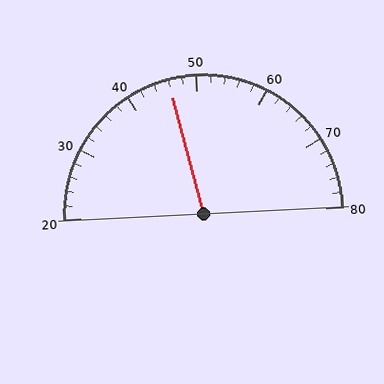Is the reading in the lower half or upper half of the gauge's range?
The reading is in the lower half of the range (20 to 80).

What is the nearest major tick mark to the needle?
The nearest major tick mark is 50.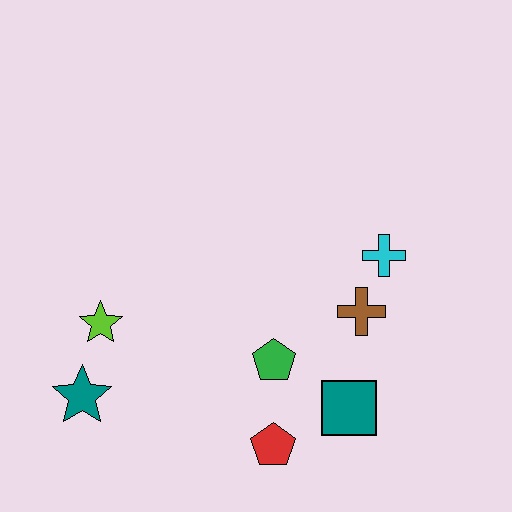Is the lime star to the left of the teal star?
No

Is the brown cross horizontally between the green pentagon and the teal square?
No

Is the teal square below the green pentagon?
Yes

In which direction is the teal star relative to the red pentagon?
The teal star is to the left of the red pentagon.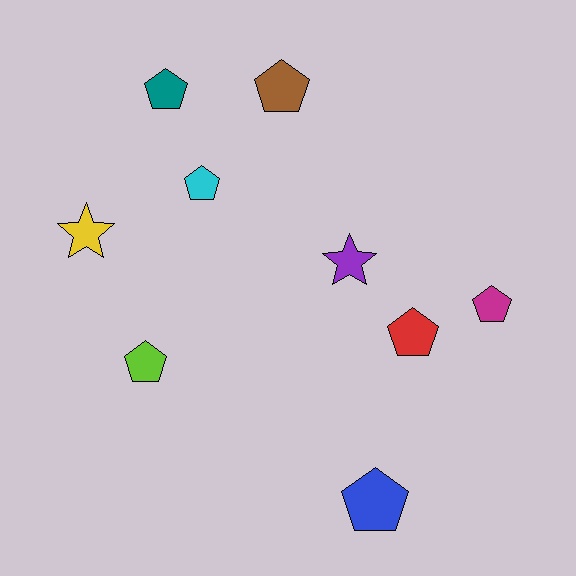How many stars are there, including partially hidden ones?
There are 2 stars.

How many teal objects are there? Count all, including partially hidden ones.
There is 1 teal object.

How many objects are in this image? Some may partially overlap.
There are 9 objects.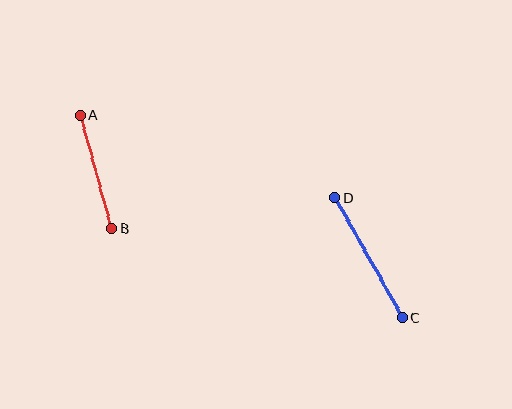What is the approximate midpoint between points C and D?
The midpoint is at approximately (369, 257) pixels.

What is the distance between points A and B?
The distance is approximately 118 pixels.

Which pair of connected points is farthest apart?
Points C and D are farthest apart.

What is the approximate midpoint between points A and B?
The midpoint is at approximately (96, 172) pixels.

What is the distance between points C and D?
The distance is approximately 138 pixels.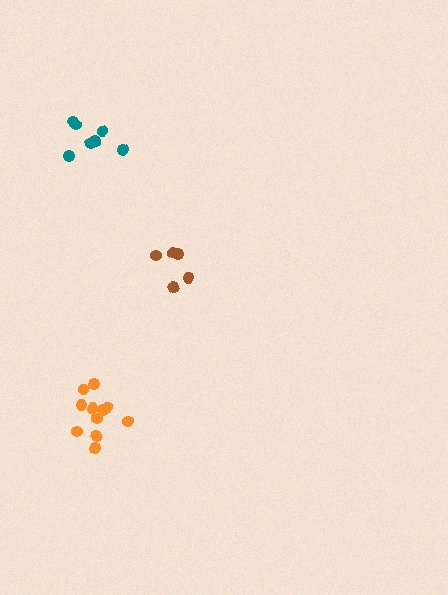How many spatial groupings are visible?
There are 3 spatial groupings.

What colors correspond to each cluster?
The clusters are colored: orange, brown, teal.